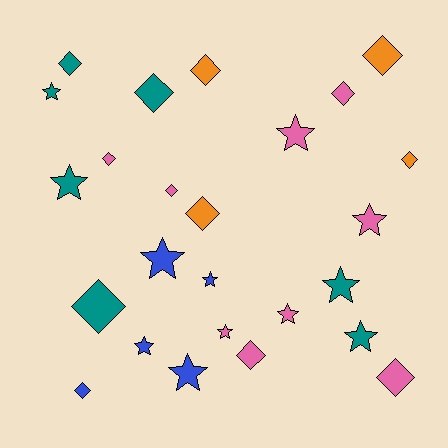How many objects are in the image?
There are 25 objects.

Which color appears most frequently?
Pink, with 9 objects.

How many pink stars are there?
There are 4 pink stars.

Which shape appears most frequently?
Diamond, with 13 objects.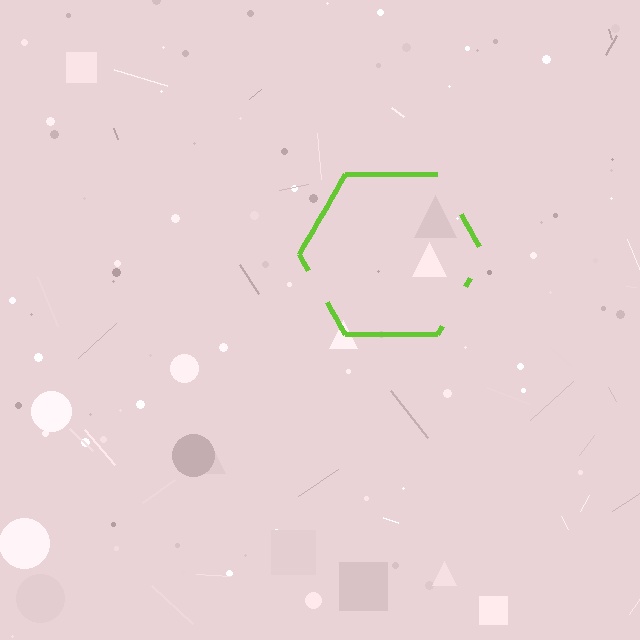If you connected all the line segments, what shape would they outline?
They would outline a hexagon.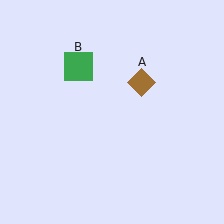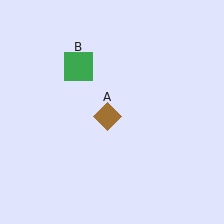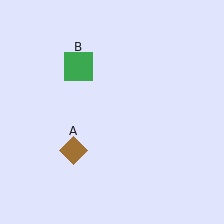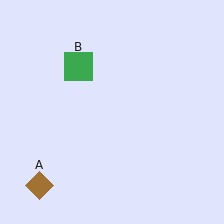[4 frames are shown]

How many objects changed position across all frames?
1 object changed position: brown diamond (object A).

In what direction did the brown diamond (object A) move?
The brown diamond (object A) moved down and to the left.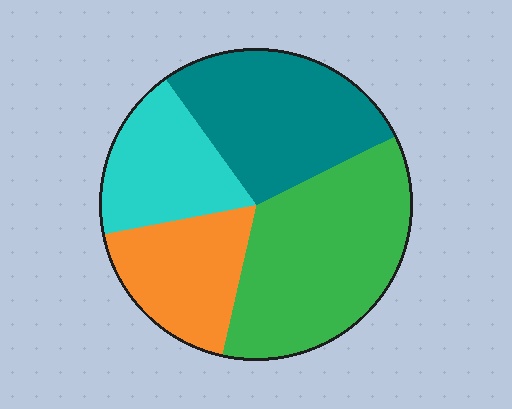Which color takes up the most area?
Green, at roughly 35%.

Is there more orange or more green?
Green.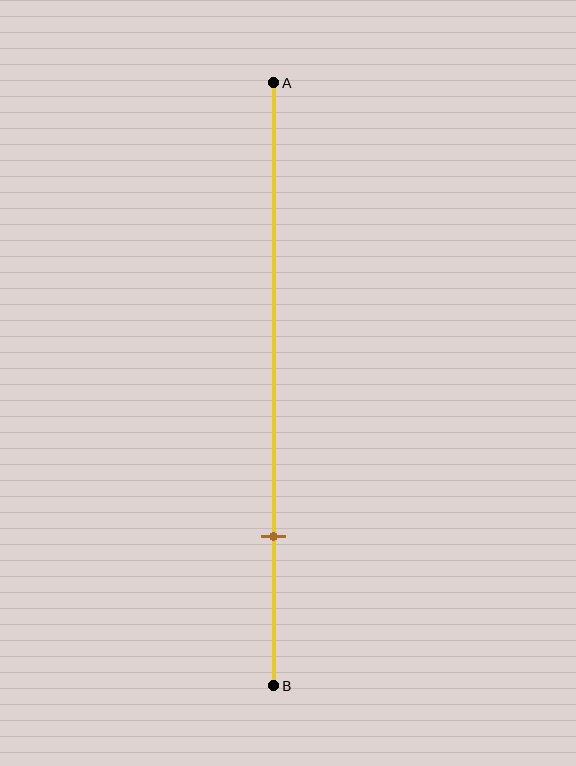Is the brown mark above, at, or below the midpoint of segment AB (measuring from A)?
The brown mark is below the midpoint of segment AB.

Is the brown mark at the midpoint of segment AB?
No, the mark is at about 75% from A, not at the 50% midpoint.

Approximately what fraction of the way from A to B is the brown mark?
The brown mark is approximately 75% of the way from A to B.